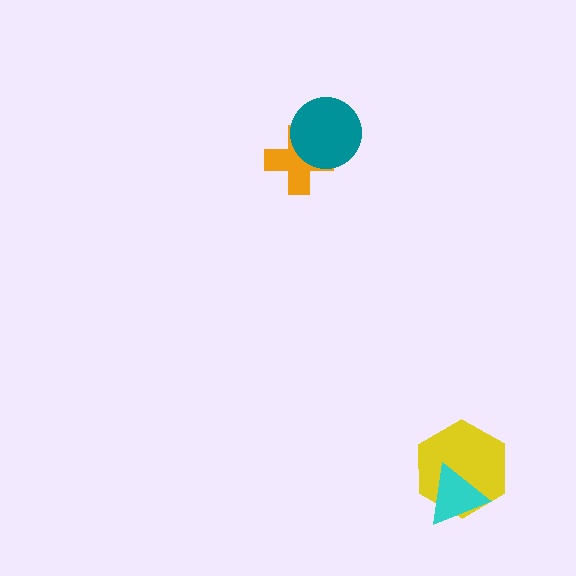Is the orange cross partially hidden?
Yes, it is partially covered by another shape.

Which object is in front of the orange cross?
The teal circle is in front of the orange cross.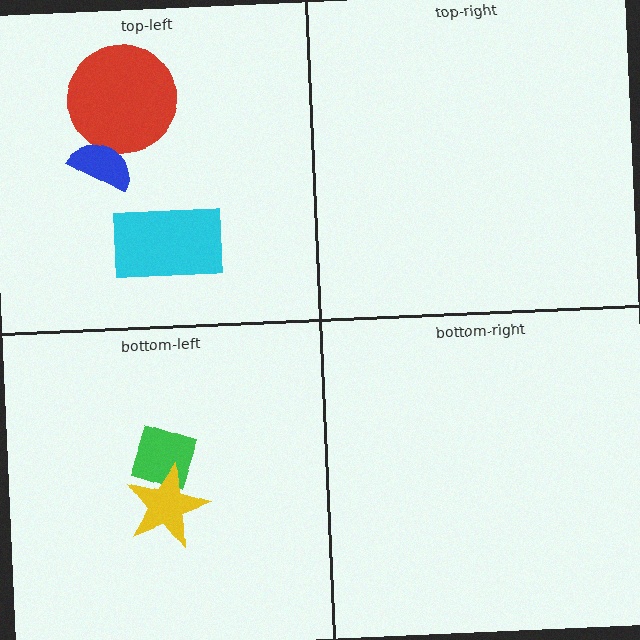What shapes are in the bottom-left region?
The green diamond, the yellow star.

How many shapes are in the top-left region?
3.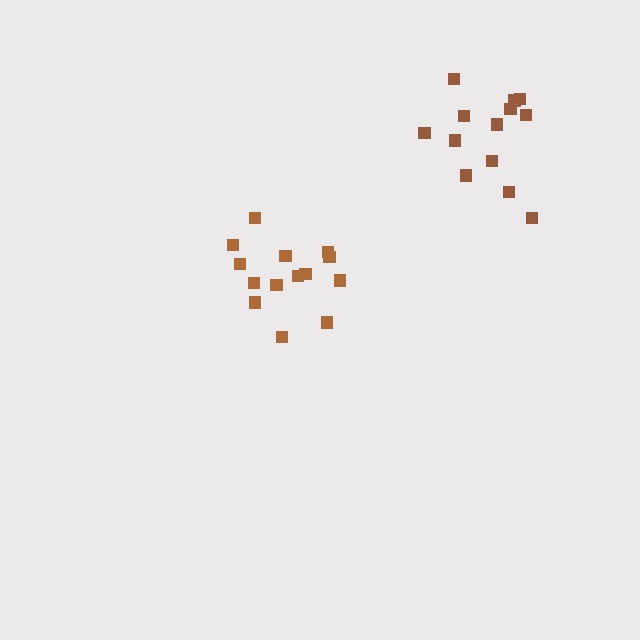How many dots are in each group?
Group 1: 14 dots, Group 2: 13 dots (27 total).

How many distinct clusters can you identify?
There are 2 distinct clusters.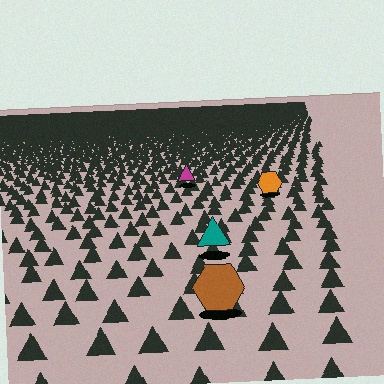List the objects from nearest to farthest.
From nearest to farthest: the brown hexagon, the teal triangle, the orange hexagon, the magenta triangle.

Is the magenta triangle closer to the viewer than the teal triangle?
No. The teal triangle is closer — you can tell from the texture gradient: the ground texture is coarser near it.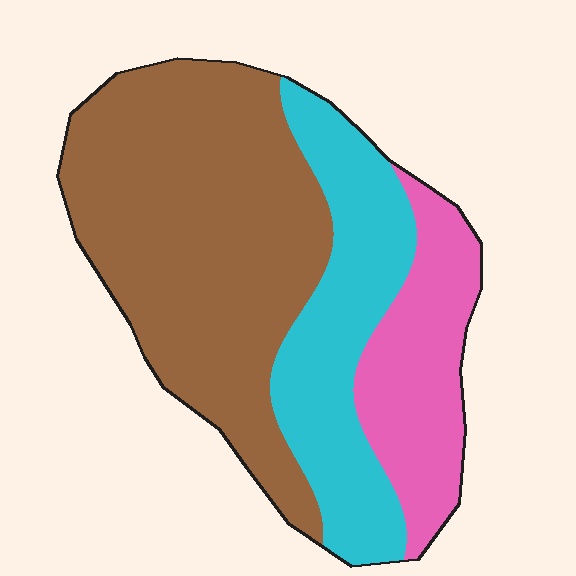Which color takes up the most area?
Brown, at roughly 55%.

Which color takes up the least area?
Pink, at roughly 20%.